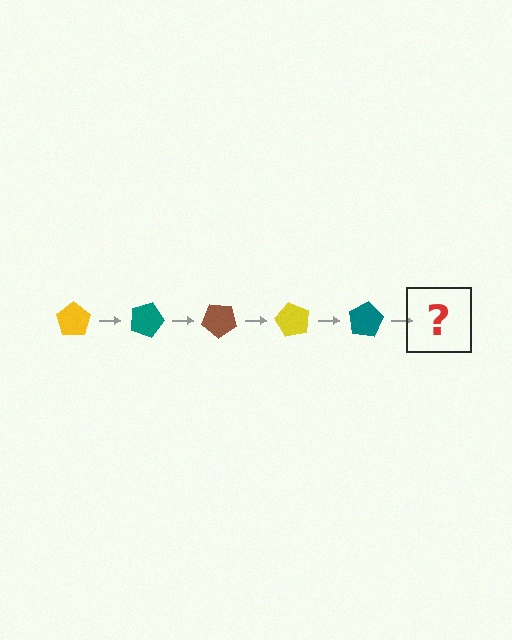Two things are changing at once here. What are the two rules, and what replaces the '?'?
The two rules are that it rotates 20 degrees each step and the color cycles through yellow, teal, and brown. The '?' should be a brown pentagon, rotated 100 degrees from the start.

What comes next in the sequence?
The next element should be a brown pentagon, rotated 100 degrees from the start.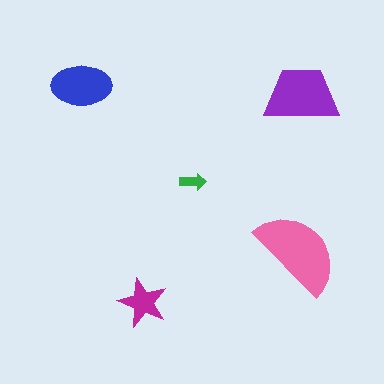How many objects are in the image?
There are 5 objects in the image.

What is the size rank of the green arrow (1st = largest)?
5th.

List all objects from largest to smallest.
The pink semicircle, the purple trapezoid, the blue ellipse, the magenta star, the green arrow.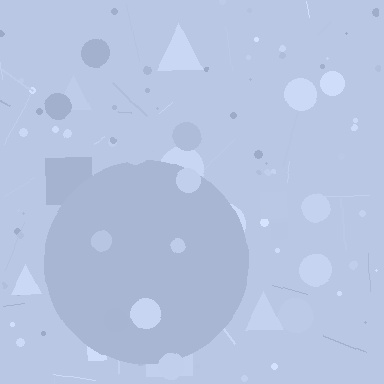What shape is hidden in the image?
A circle is hidden in the image.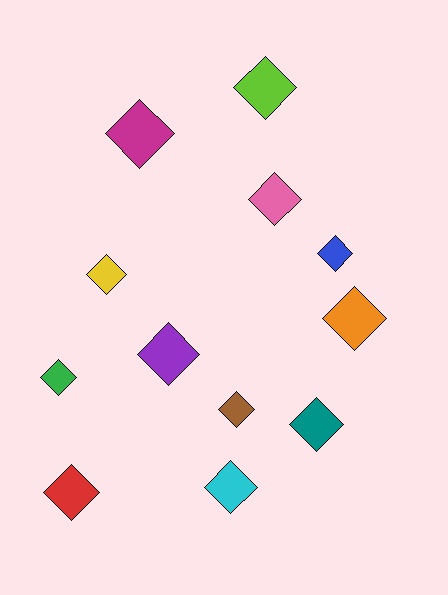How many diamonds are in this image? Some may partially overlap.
There are 12 diamonds.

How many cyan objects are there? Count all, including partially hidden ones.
There is 1 cyan object.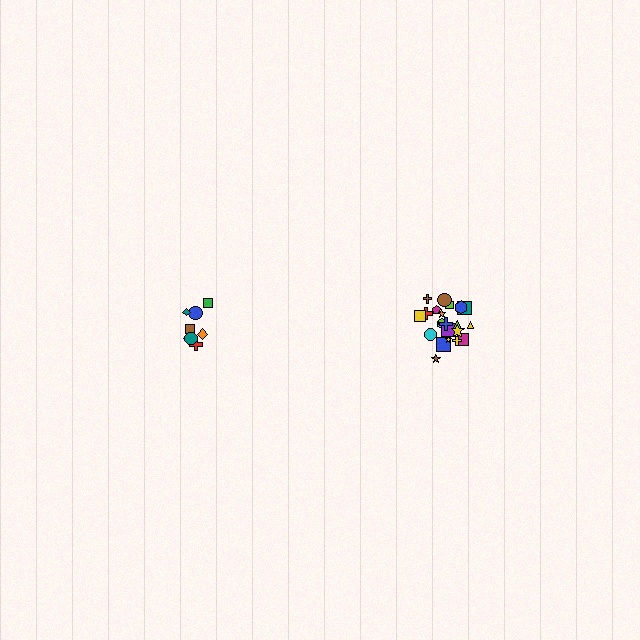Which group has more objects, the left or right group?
The right group.